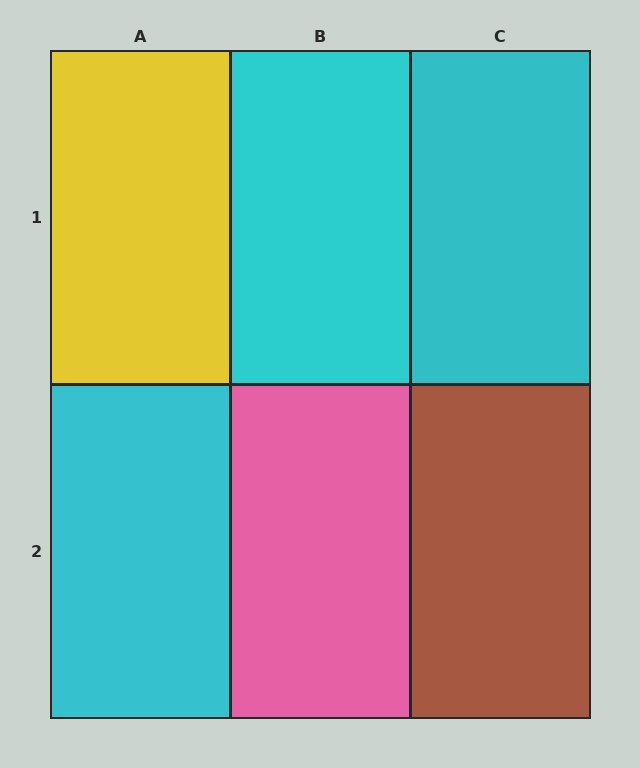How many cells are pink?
1 cell is pink.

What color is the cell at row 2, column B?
Pink.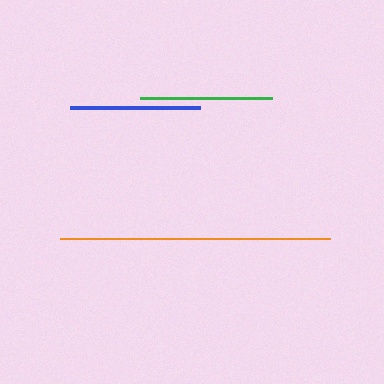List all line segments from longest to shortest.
From longest to shortest: orange, green, blue.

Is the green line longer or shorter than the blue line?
The green line is longer than the blue line.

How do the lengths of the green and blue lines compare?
The green and blue lines are approximately the same length.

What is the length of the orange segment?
The orange segment is approximately 270 pixels long.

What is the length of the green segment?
The green segment is approximately 132 pixels long.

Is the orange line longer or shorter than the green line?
The orange line is longer than the green line.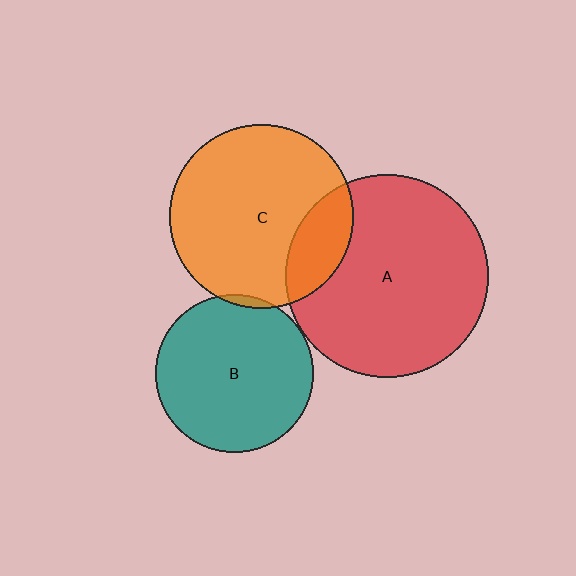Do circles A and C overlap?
Yes.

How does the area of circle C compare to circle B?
Approximately 1.4 times.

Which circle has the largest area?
Circle A (red).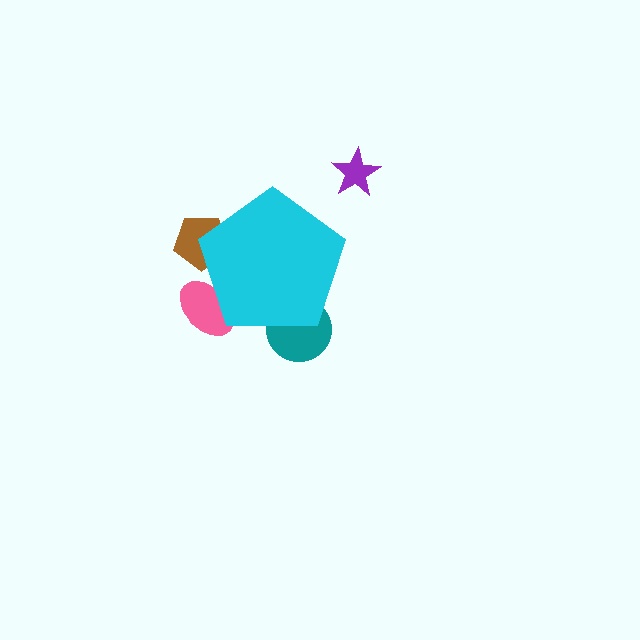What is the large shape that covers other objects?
A cyan pentagon.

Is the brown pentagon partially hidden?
Yes, the brown pentagon is partially hidden behind the cyan pentagon.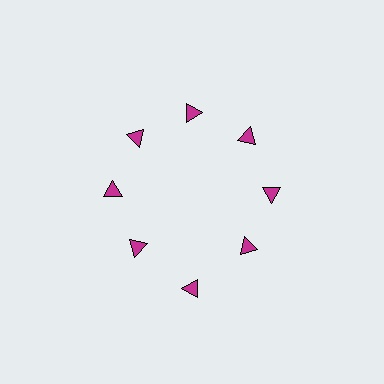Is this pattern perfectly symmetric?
No. The 8 magenta triangles are arranged in a ring, but one element near the 6 o'clock position is pushed outward from the center, breaking the 8-fold rotational symmetry.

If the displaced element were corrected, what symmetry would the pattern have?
It would have 8-fold rotational symmetry — the pattern would map onto itself every 45 degrees.